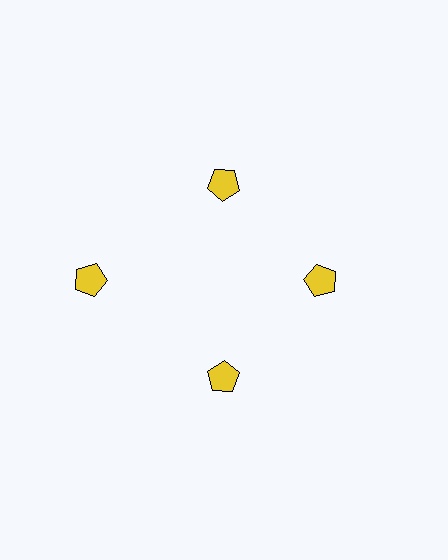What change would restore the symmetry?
The symmetry would be restored by moving it inward, back onto the ring so that all 4 pentagons sit at equal angles and equal distance from the center.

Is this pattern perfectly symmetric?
No. The 4 yellow pentagons are arranged in a ring, but one element near the 9 o'clock position is pushed outward from the center, breaking the 4-fold rotational symmetry.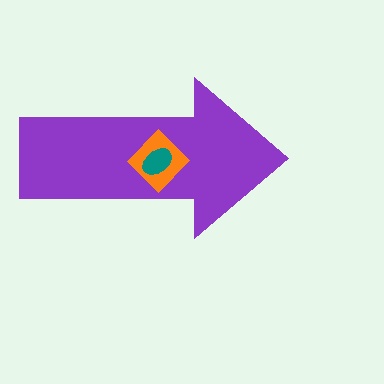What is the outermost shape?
The purple arrow.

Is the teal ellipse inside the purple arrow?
Yes.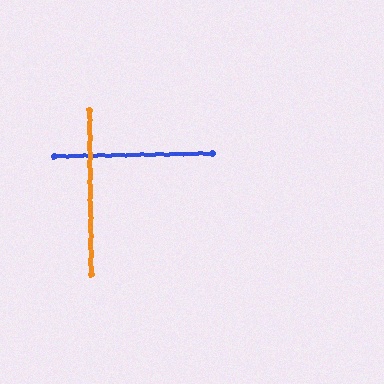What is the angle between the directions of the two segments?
Approximately 89 degrees.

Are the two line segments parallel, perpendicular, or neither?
Perpendicular — they meet at approximately 89°.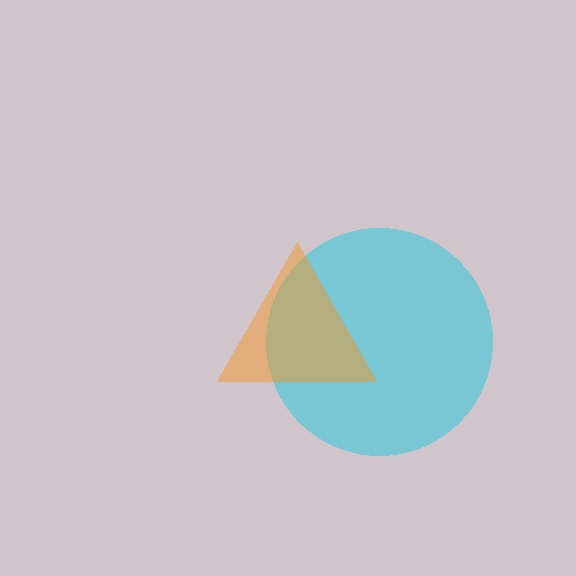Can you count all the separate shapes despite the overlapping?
Yes, there are 2 separate shapes.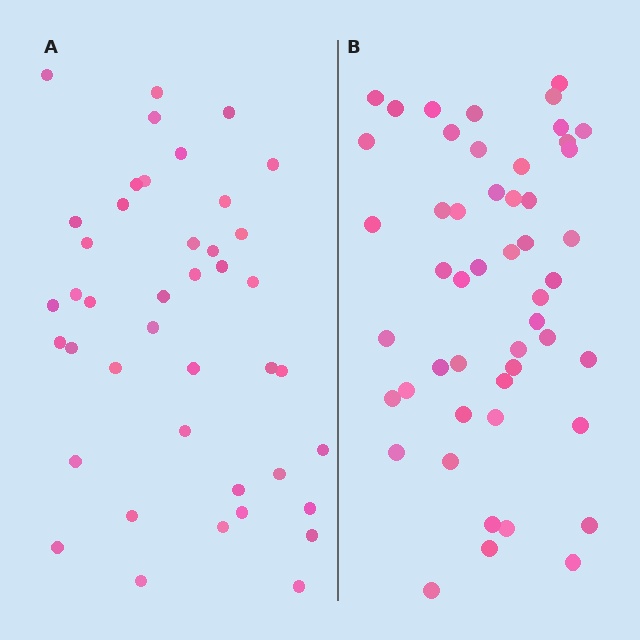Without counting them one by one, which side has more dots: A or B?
Region B (the right region) has more dots.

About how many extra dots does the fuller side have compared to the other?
Region B has roughly 8 or so more dots than region A.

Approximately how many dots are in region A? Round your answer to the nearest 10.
About 40 dots. (The exact count is 42, which rounds to 40.)